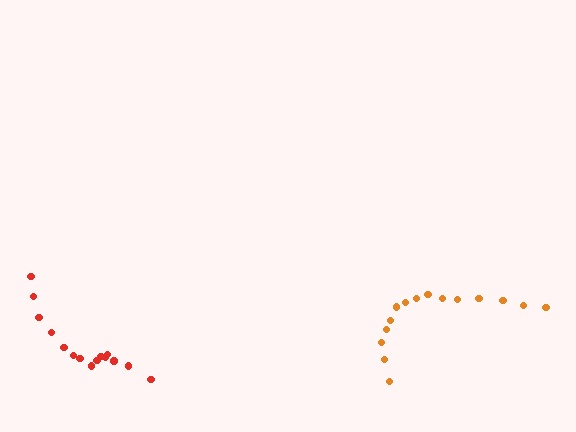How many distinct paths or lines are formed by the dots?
There are 2 distinct paths.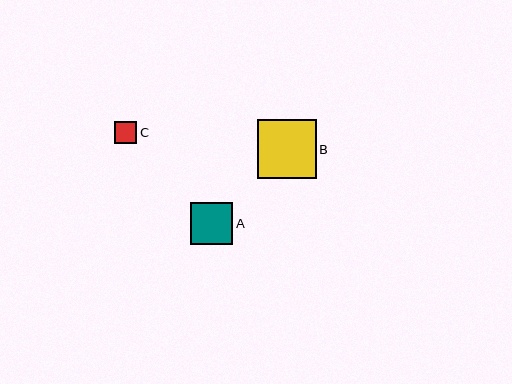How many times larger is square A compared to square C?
Square A is approximately 1.9 times the size of square C.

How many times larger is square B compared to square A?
Square B is approximately 1.4 times the size of square A.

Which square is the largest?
Square B is the largest with a size of approximately 59 pixels.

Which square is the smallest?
Square C is the smallest with a size of approximately 22 pixels.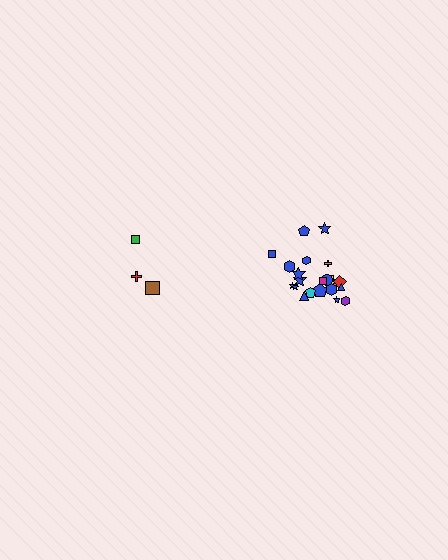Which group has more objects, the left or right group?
The right group.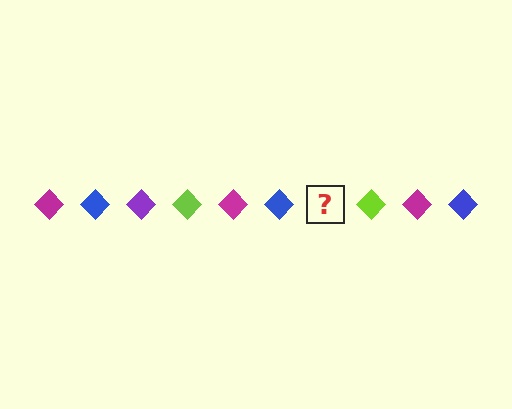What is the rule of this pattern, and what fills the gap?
The rule is that the pattern cycles through magenta, blue, purple, lime diamonds. The gap should be filled with a purple diamond.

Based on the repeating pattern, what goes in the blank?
The blank should be a purple diamond.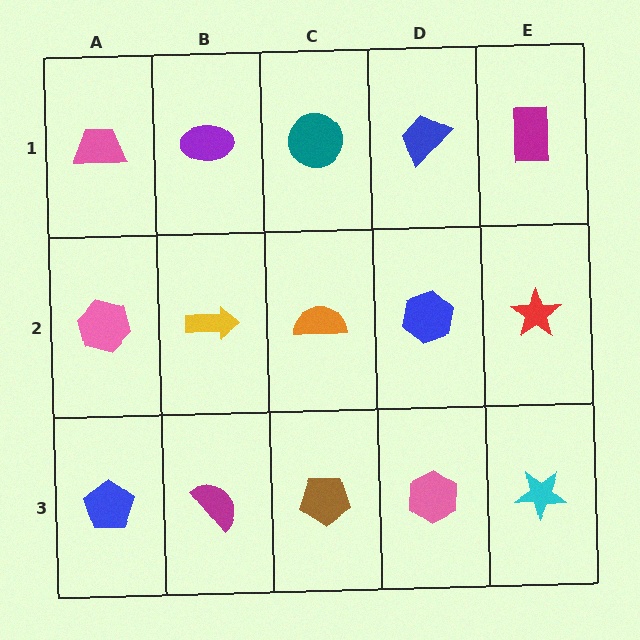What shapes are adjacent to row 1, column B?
A yellow arrow (row 2, column B), a pink trapezoid (row 1, column A), a teal circle (row 1, column C).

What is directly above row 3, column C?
An orange semicircle.